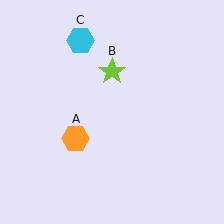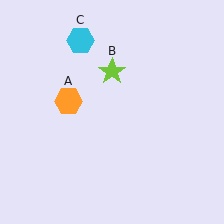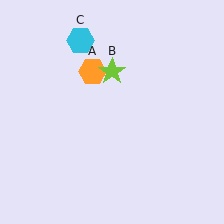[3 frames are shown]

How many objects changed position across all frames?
1 object changed position: orange hexagon (object A).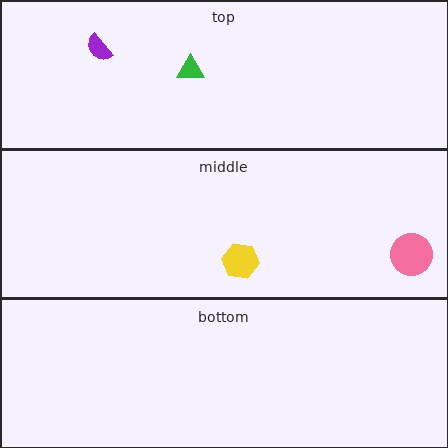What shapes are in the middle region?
The yellow hexagon, the pink circle.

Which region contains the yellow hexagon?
The middle region.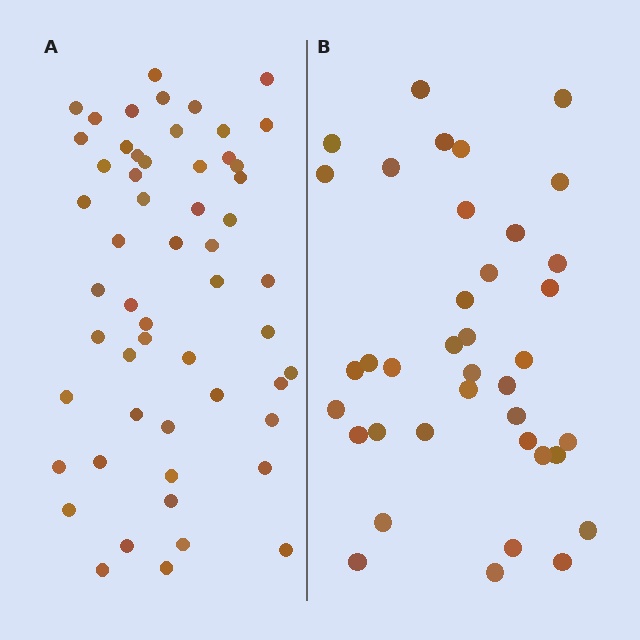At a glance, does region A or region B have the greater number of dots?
Region A (the left region) has more dots.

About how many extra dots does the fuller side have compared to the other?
Region A has approximately 15 more dots than region B.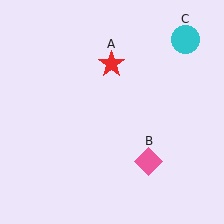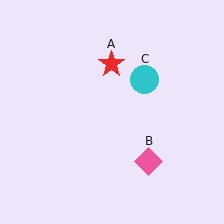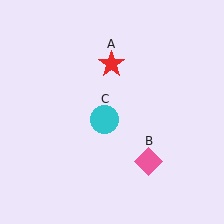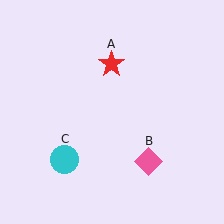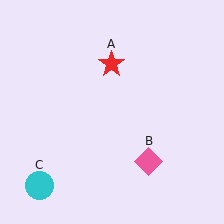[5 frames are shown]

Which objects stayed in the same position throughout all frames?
Red star (object A) and pink diamond (object B) remained stationary.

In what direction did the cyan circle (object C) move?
The cyan circle (object C) moved down and to the left.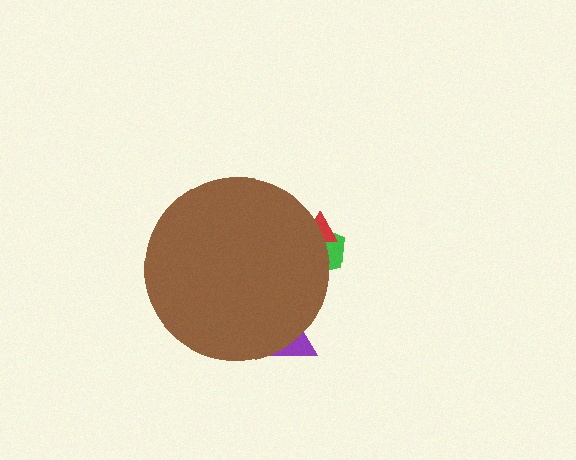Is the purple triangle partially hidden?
Yes, the purple triangle is partially hidden behind the brown circle.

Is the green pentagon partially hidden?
Yes, the green pentagon is partially hidden behind the brown circle.